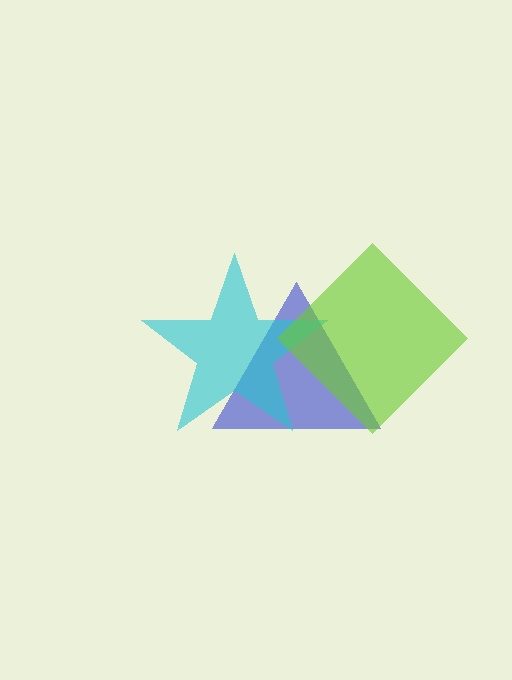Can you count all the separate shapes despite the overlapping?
Yes, there are 3 separate shapes.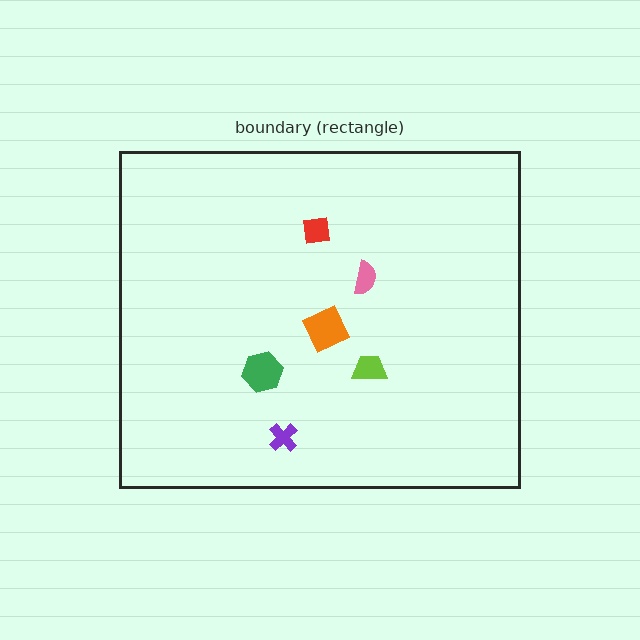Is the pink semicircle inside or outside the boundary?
Inside.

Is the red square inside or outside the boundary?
Inside.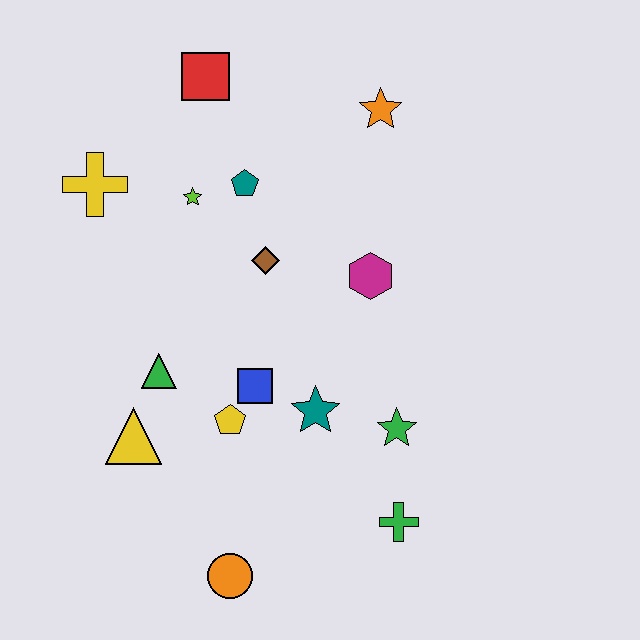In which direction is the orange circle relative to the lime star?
The orange circle is below the lime star.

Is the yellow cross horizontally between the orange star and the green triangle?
No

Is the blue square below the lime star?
Yes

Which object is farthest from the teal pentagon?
The orange circle is farthest from the teal pentagon.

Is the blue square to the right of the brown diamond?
No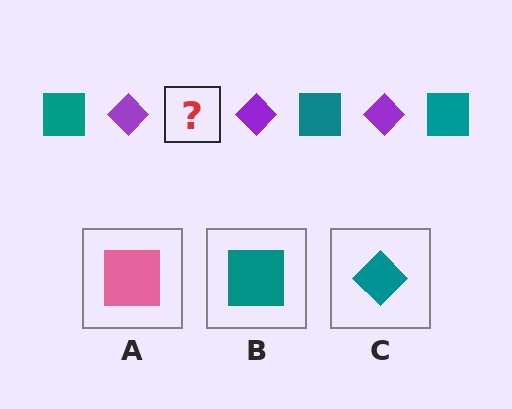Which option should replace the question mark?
Option B.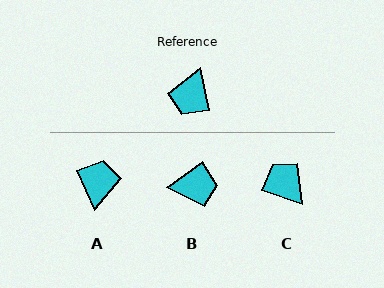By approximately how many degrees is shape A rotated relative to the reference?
Approximately 168 degrees clockwise.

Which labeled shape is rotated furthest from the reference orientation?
A, about 168 degrees away.